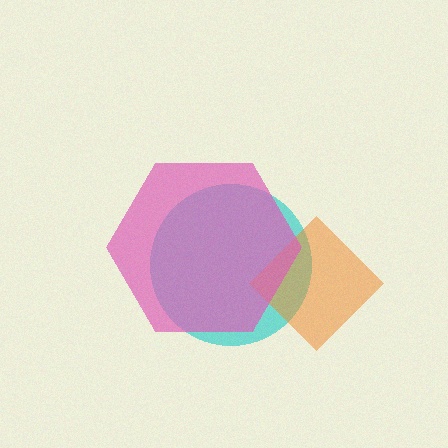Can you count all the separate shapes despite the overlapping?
Yes, there are 3 separate shapes.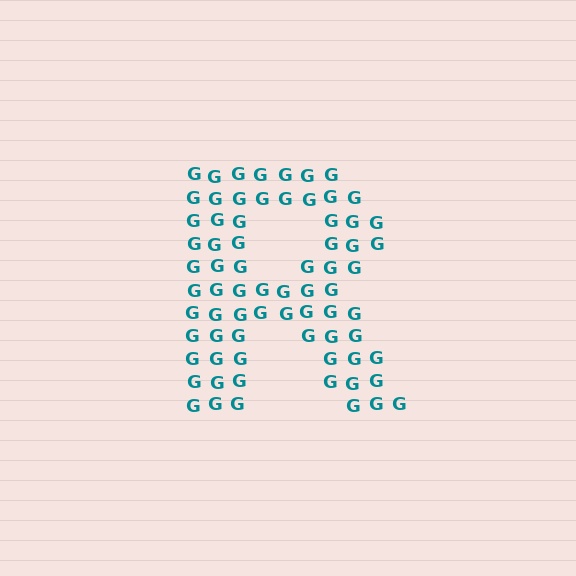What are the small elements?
The small elements are letter G's.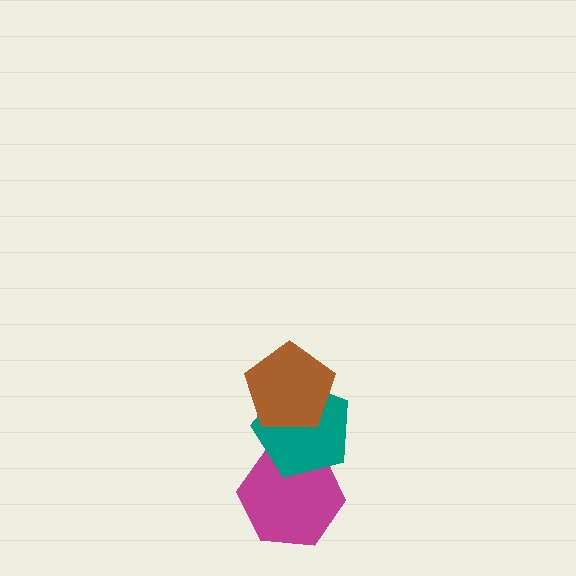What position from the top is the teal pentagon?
The teal pentagon is 2nd from the top.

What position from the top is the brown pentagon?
The brown pentagon is 1st from the top.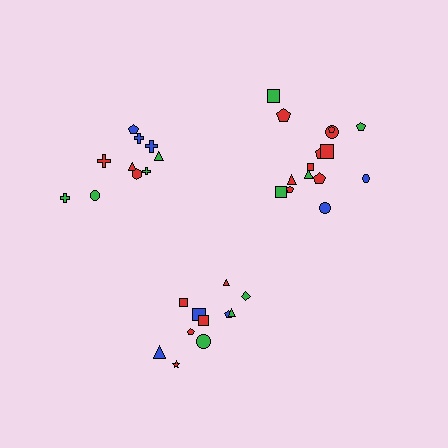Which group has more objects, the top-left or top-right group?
The top-right group.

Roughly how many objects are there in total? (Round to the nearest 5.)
Roughly 35 objects in total.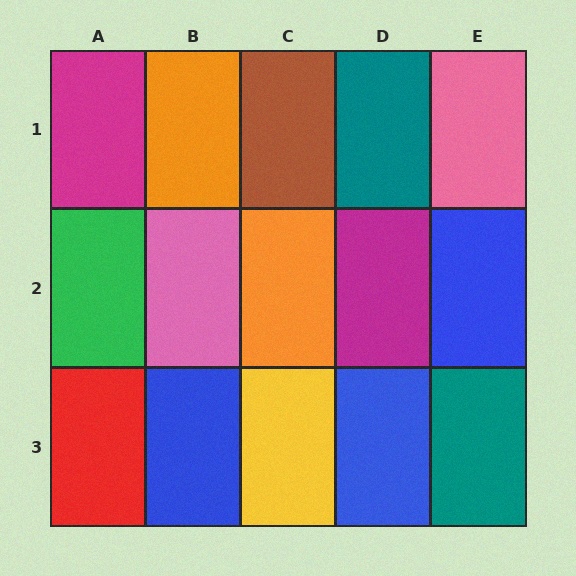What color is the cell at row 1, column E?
Pink.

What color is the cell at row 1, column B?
Orange.